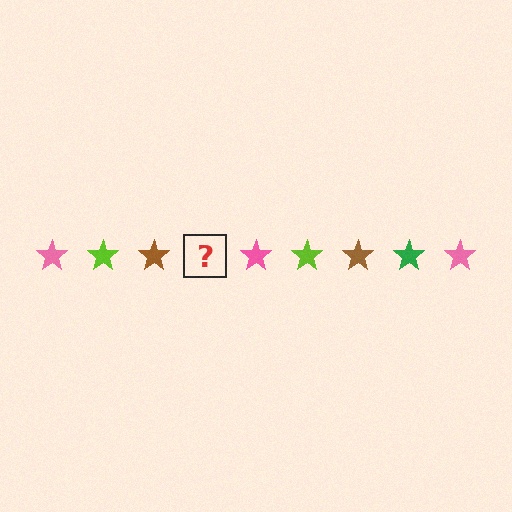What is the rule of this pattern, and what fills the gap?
The rule is that the pattern cycles through pink, lime, brown, green stars. The gap should be filled with a green star.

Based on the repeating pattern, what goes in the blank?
The blank should be a green star.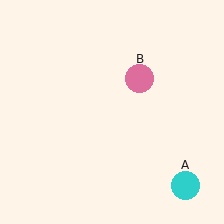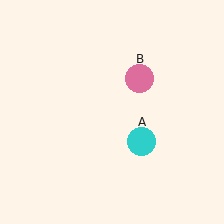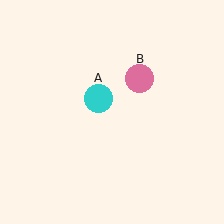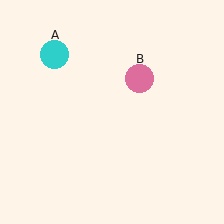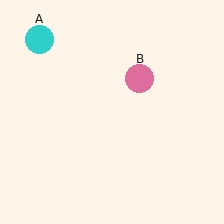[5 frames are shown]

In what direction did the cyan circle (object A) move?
The cyan circle (object A) moved up and to the left.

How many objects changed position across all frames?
1 object changed position: cyan circle (object A).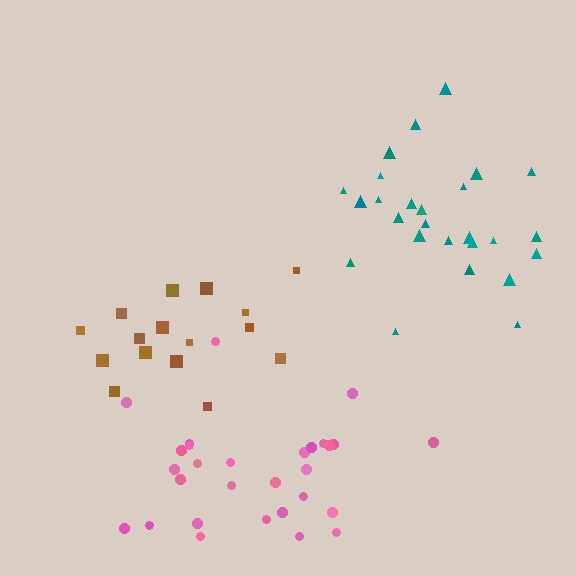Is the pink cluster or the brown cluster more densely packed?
Pink.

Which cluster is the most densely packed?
Teal.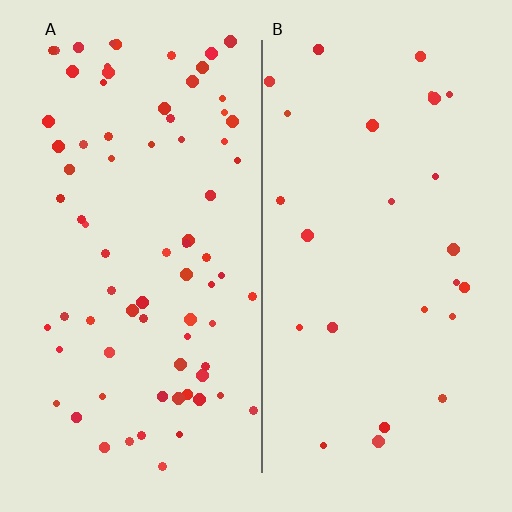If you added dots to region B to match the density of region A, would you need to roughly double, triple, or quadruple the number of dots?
Approximately triple.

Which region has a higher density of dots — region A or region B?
A (the left).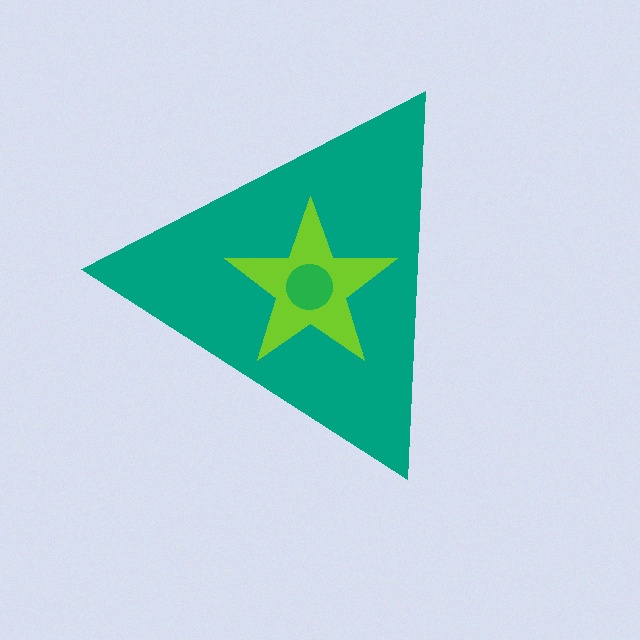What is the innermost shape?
The green circle.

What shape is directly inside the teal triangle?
The lime star.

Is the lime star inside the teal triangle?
Yes.